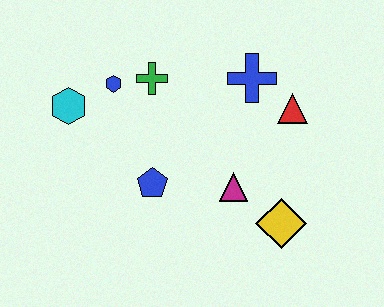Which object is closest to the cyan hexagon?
The blue hexagon is closest to the cyan hexagon.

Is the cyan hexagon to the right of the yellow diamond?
No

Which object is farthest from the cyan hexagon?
The yellow diamond is farthest from the cyan hexagon.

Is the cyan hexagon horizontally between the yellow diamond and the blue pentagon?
No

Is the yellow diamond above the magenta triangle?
No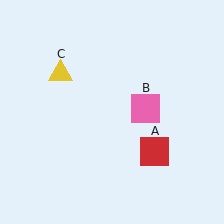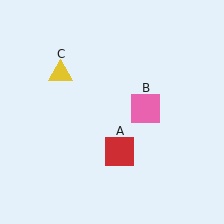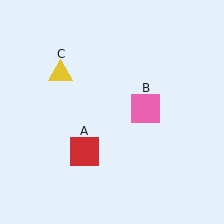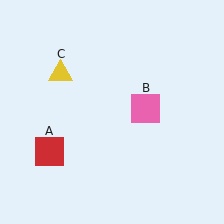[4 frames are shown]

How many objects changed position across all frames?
1 object changed position: red square (object A).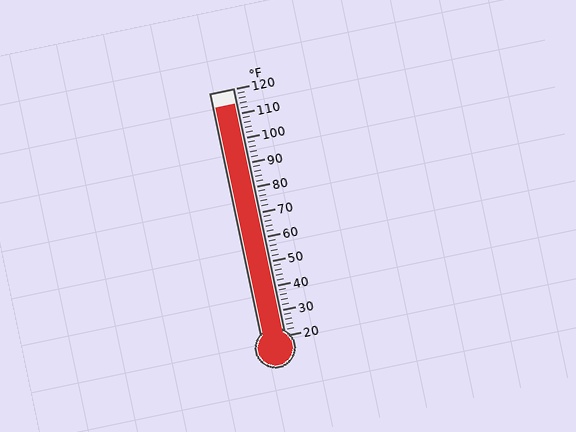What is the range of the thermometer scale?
The thermometer scale ranges from 20°F to 120°F.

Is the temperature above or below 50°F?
The temperature is above 50°F.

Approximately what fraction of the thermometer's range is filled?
The thermometer is filled to approximately 95% of its range.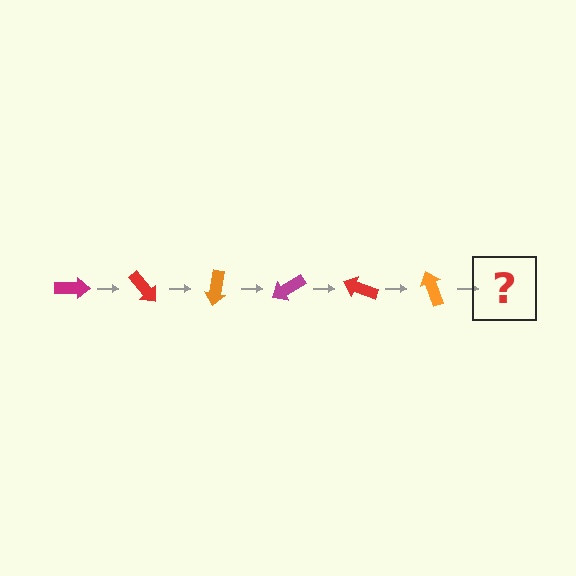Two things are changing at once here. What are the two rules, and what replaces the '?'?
The two rules are that it rotates 50 degrees each step and the color cycles through magenta, red, and orange. The '?' should be a magenta arrow, rotated 300 degrees from the start.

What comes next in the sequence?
The next element should be a magenta arrow, rotated 300 degrees from the start.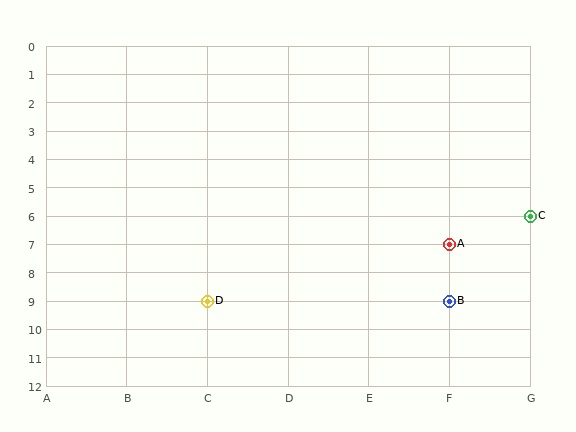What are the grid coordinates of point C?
Point C is at grid coordinates (G, 6).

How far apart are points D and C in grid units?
Points D and C are 4 columns and 3 rows apart (about 5.0 grid units diagonally).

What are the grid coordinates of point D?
Point D is at grid coordinates (C, 9).